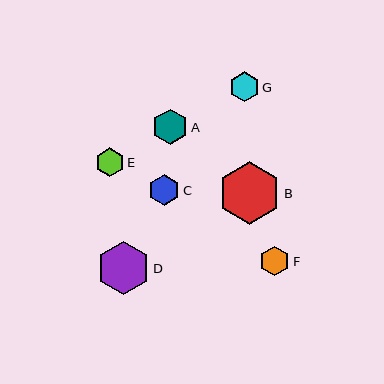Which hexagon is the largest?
Hexagon B is the largest with a size of approximately 62 pixels.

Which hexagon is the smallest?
Hexagon E is the smallest with a size of approximately 29 pixels.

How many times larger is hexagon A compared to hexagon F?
Hexagon A is approximately 1.2 times the size of hexagon F.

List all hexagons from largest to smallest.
From largest to smallest: B, D, A, C, F, G, E.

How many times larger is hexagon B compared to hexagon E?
Hexagon B is approximately 2.2 times the size of hexagon E.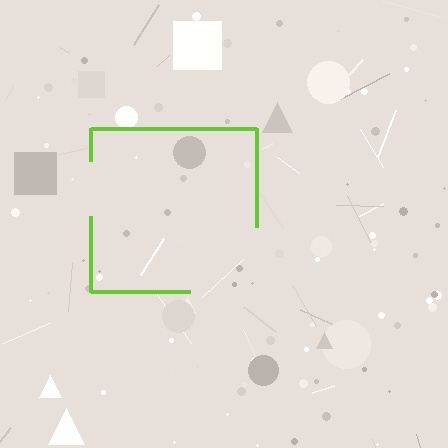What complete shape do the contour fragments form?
The contour fragments form a square.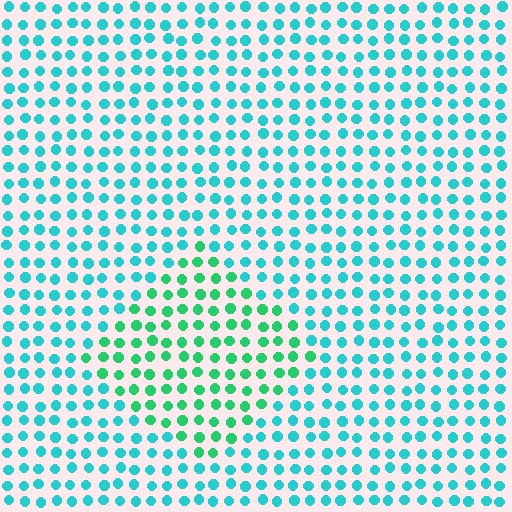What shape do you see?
I see a diamond.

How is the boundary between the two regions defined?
The boundary is defined purely by a slight shift in hue (about 35 degrees). Spacing, size, and orientation are identical on both sides.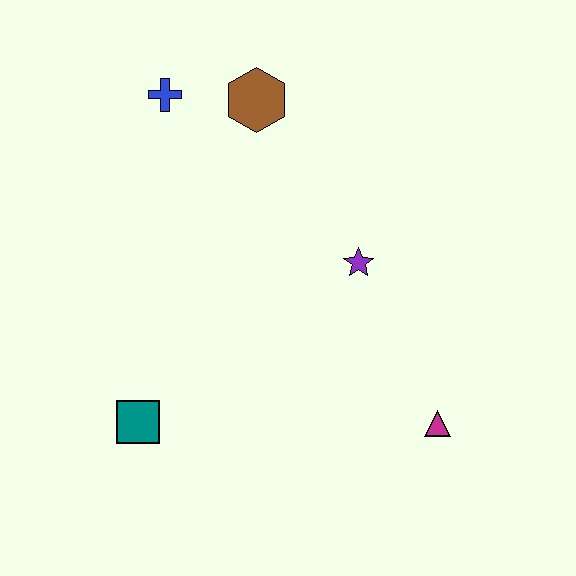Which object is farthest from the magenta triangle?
The blue cross is farthest from the magenta triangle.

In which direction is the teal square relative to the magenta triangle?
The teal square is to the left of the magenta triangle.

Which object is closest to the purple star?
The magenta triangle is closest to the purple star.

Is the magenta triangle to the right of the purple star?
Yes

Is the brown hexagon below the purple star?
No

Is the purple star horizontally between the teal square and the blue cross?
No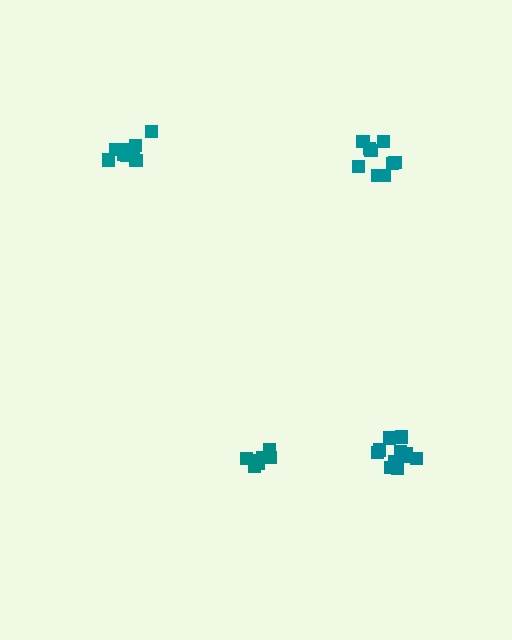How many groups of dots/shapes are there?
There are 4 groups.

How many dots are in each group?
Group 1: 7 dots, Group 2: 10 dots, Group 3: 9 dots, Group 4: 12 dots (38 total).